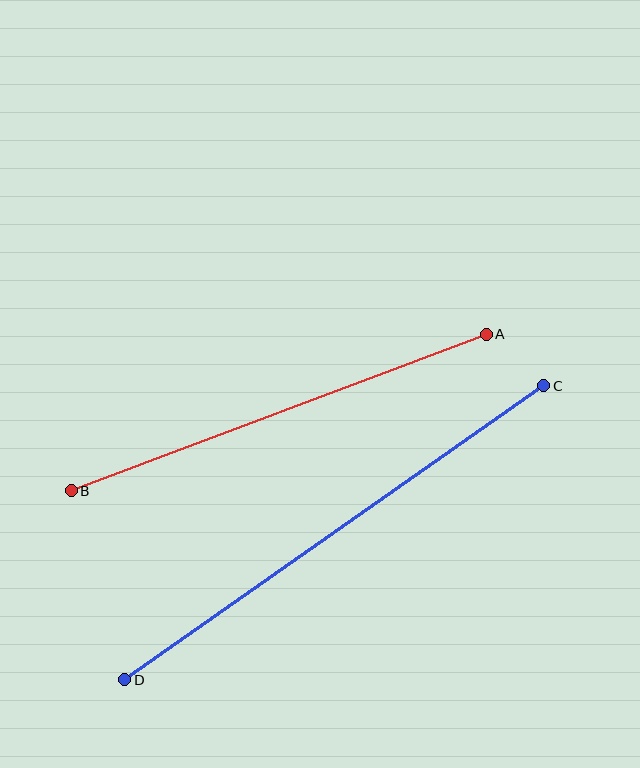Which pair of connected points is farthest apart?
Points C and D are farthest apart.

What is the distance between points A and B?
The distance is approximately 444 pixels.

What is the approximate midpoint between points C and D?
The midpoint is at approximately (334, 533) pixels.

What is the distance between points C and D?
The distance is approximately 512 pixels.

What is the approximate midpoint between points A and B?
The midpoint is at approximately (279, 413) pixels.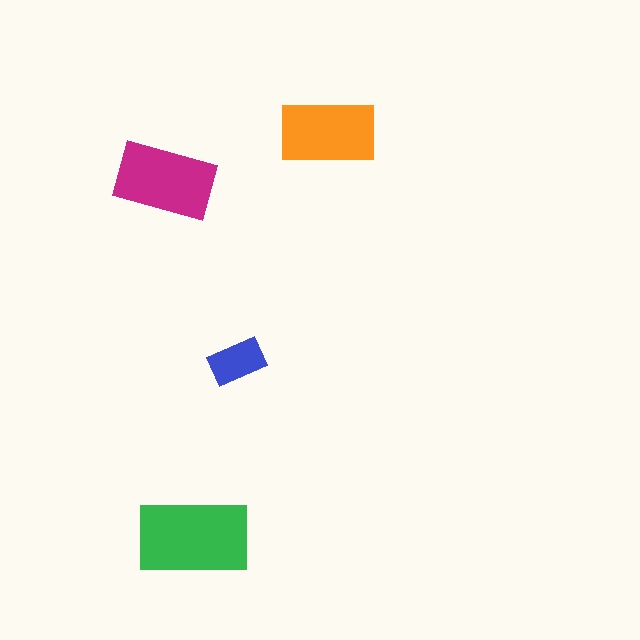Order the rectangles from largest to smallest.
the green one, the magenta one, the orange one, the blue one.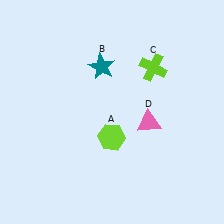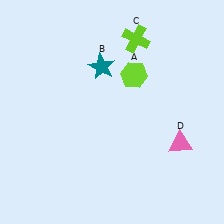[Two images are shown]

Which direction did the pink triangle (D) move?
The pink triangle (D) moved right.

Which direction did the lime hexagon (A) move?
The lime hexagon (A) moved up.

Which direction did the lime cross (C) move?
The lime cross (C) moved up.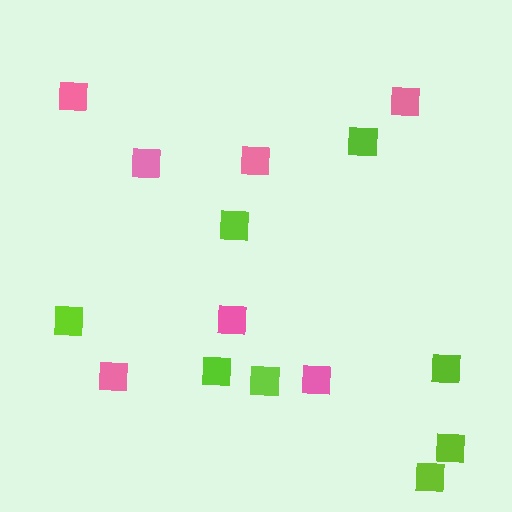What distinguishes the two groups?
There are 2 groups: one group of lime squares (8) and one group of pink squares (7).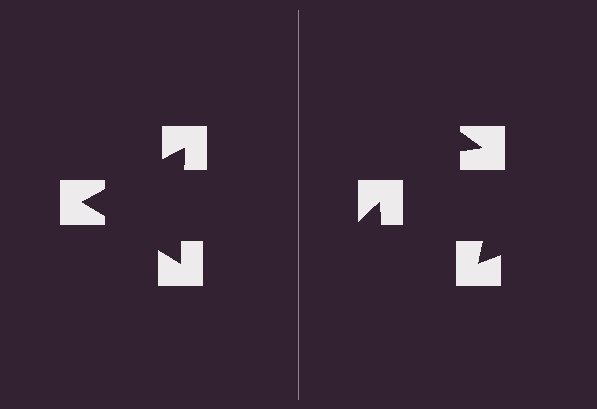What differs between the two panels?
The notched squares are positioned identically on both sides; only the wedge orientations differ. On the left they align to a triangle; on the right they are misaligned.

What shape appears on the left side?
An illusory triangle.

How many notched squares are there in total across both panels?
6 — 3 on each side.